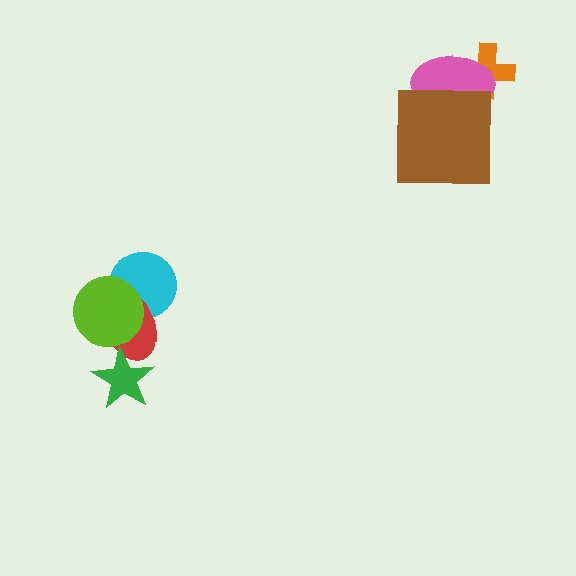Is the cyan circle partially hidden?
Yes, it is partially covered by another shape.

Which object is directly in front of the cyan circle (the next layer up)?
The red ellipse is directly in front of the cyan circle.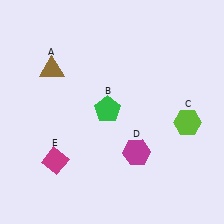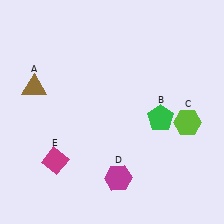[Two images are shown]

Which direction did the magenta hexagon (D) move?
The magenta hexagon (D) moved down.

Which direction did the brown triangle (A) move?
The brown triangle (A) moved left.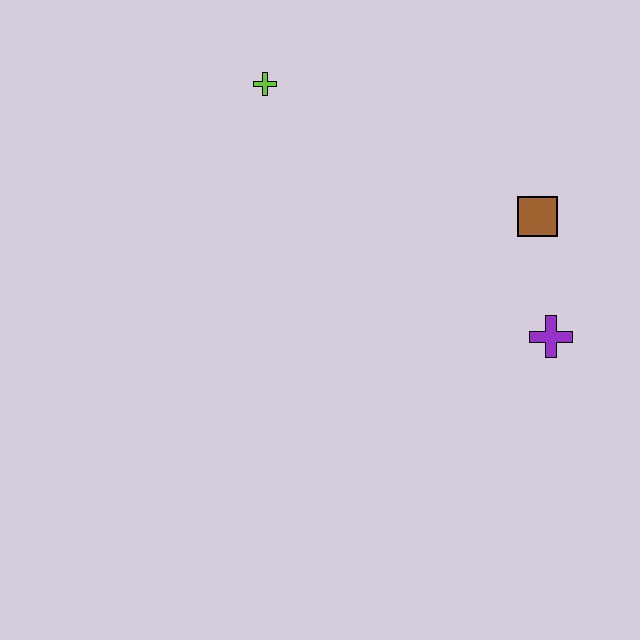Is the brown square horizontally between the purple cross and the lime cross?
Yes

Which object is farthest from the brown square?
The lime cross is farthest from the brown square.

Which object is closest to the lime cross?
The brown square is closest to the lime cross.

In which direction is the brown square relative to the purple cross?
The brown square is above the purple cross.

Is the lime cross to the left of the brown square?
Yes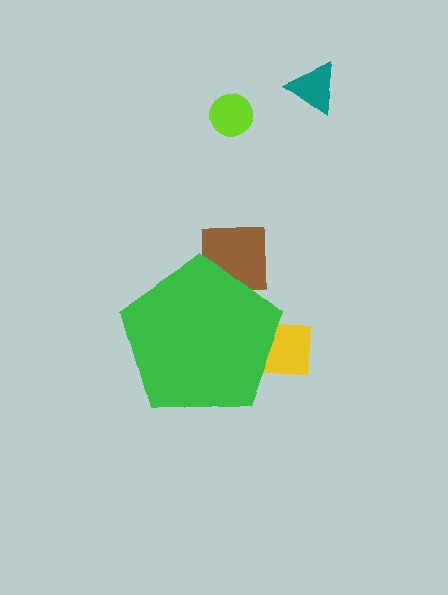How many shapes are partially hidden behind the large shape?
2 shapes are partially hidden.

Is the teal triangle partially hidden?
No, the teal triangle is fully visible.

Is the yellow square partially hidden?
Yes, the yellow square is partially hidden behind the green pentagon.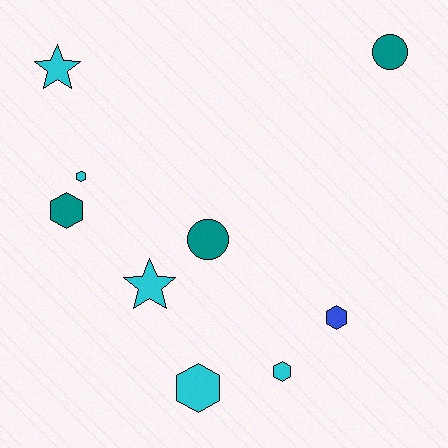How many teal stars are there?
There are no teal stars.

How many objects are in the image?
There are 9 objects.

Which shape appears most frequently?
Hexagon, with 5 objects.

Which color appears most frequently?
Cyan, with 5 objects.